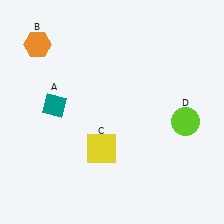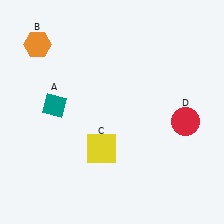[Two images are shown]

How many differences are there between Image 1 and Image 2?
There is 1 difference between the two images.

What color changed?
The circle (D) changed from lime in Image 1 to red in Image 2.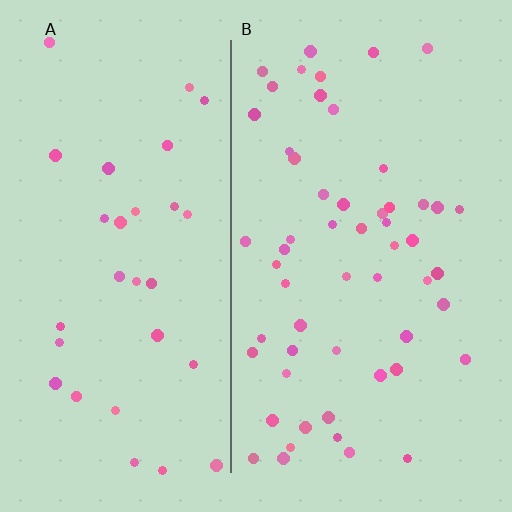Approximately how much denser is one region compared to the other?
Approximately 1.8× — region B over region A.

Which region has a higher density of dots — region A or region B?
B (the right).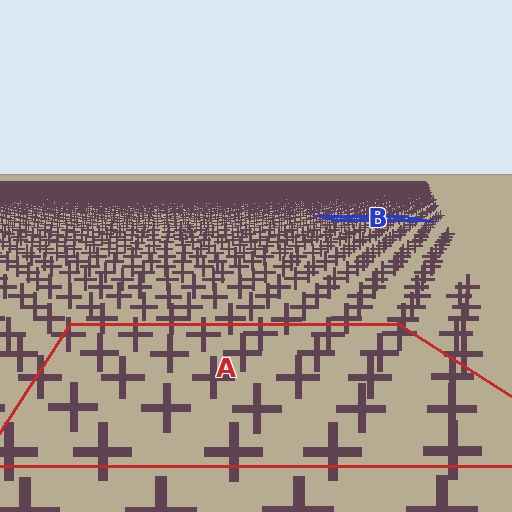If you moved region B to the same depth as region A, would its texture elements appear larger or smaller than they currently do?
They would appear larger. At a closer depth, the same texture elements are projected at a bigger on-screen size.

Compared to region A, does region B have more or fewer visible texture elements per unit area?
Region B has more texture elements per unit area — they are packed more densely because it is farther away.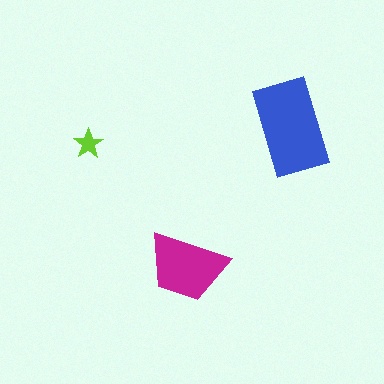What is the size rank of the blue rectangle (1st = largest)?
1st.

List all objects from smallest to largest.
The lime star, the magenta trapezoid, the blue rectangle.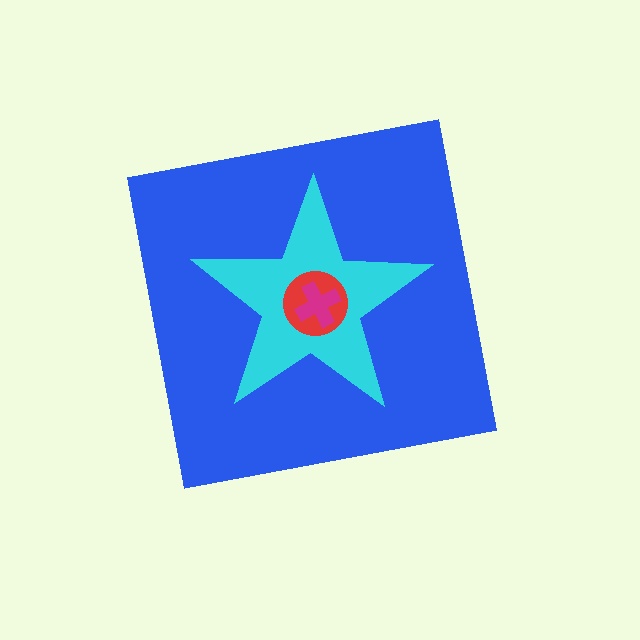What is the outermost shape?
The blue square.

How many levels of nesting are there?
4.